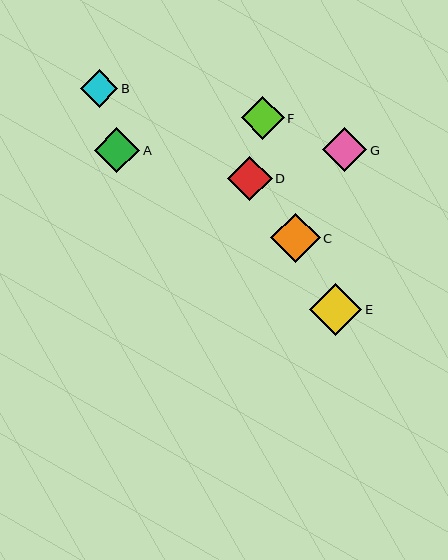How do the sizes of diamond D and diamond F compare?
Diamond D and diamond F are approximately the same size.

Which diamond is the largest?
Diamond E is the largest with a size of approximately 52 pixels.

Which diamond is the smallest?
Diamond B is the smallest with a size of approximately 37 pixels.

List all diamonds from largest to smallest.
From largest to smallest: E, C, A, G, D, F, B.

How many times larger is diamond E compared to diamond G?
Diamond E is approximately 1.2 times the size of diamond G.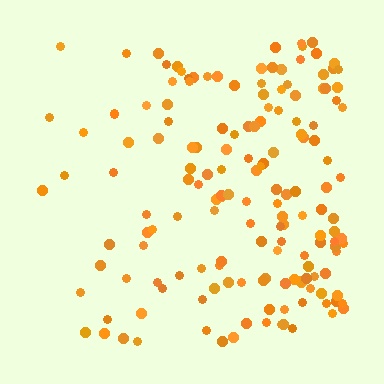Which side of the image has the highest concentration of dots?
The right.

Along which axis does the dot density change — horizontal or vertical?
Horizontal.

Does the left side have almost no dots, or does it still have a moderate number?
Still a moderate number, just noticeably fewer than the right.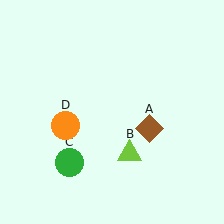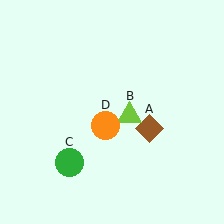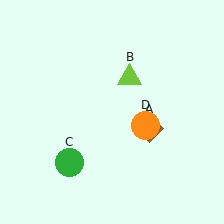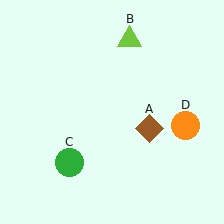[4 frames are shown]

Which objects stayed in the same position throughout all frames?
Brown diamond (object A) and green circle (object C) remained stationary.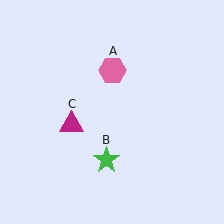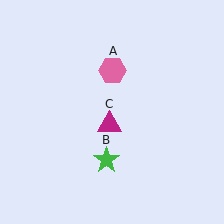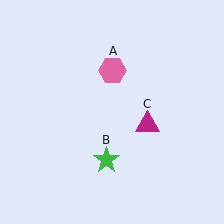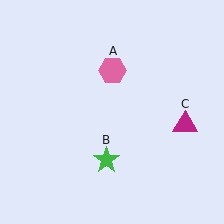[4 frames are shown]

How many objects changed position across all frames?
1 object changed position: magenta triangle (object C).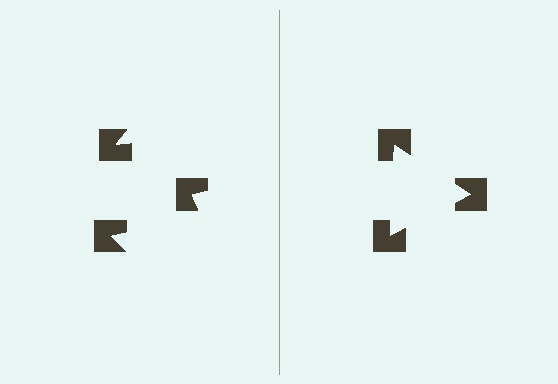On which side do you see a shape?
An illusory triangle appears on the right side. On the left side the wedge cuts are rotated, so no coherent shape forms.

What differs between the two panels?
The notched squares are positioned identically on both sides; only the wedge orientations differ. On the right they align to a triangle; on the left they are misaligned.